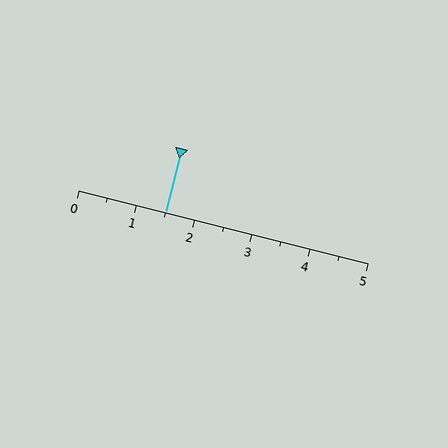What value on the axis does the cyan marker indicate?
The marker indicates approximately 1.5.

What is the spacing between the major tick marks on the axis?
The major ticks are spaced 1 apart.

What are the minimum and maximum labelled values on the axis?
The axis runs from 0 to 5.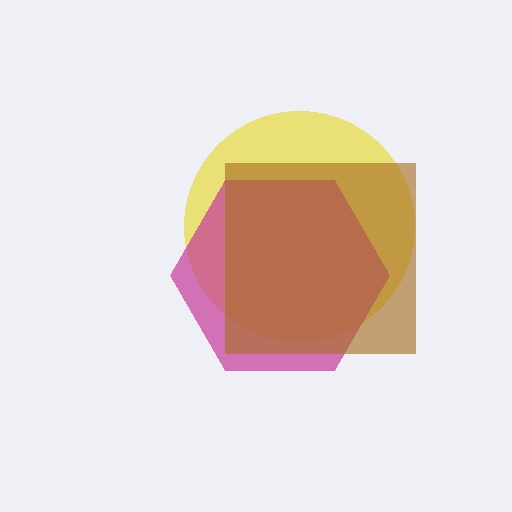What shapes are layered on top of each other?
The layered shapes are: a yellow circle, a magenta hexagon, a brown square.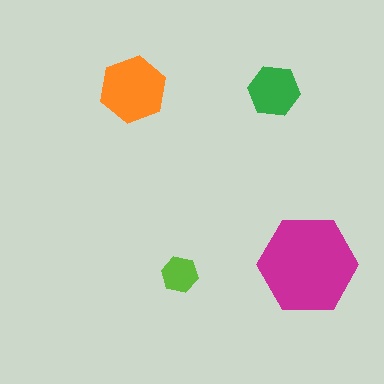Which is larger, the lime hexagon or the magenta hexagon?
The magenta one.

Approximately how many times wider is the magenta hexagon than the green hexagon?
About 2 times wider.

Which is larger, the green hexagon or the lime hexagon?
The green one.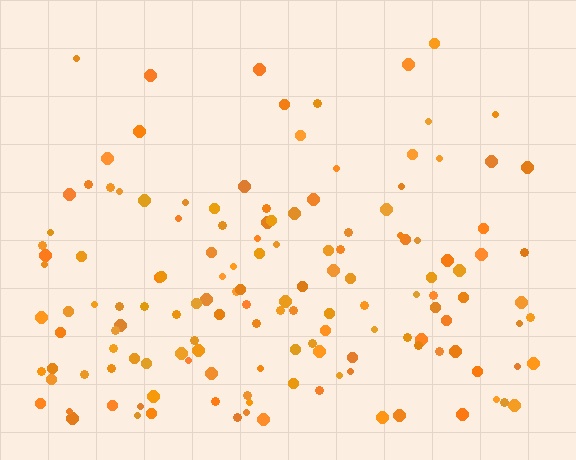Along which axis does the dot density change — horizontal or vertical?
Vertical.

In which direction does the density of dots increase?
From top to bottom, with the bottom side densest.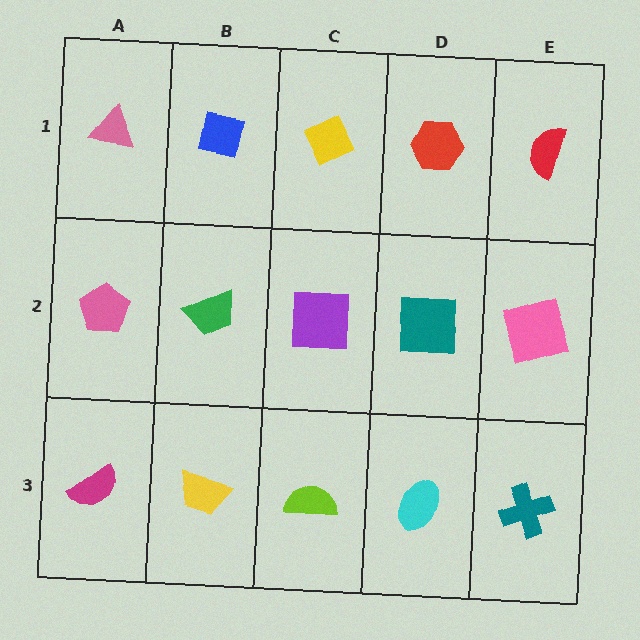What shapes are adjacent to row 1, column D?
A teal square (row 2, column D), a yellow diamond (row 1, column C), a red semicircle (row 1, column E).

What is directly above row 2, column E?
A red semicircle.